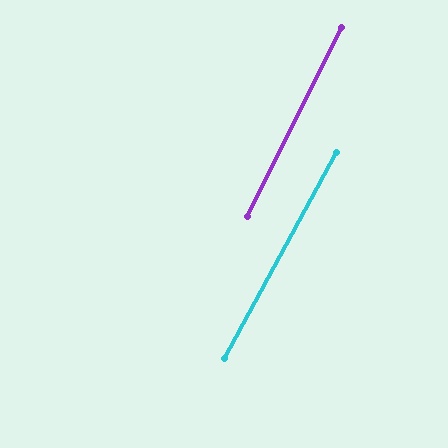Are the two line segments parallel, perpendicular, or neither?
Parallel — their directions differ by only 1.9°.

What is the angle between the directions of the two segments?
Approximately 2 degrees.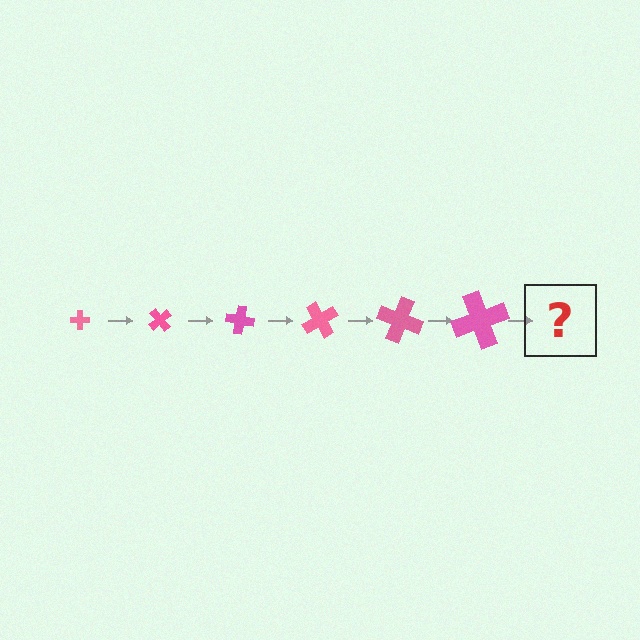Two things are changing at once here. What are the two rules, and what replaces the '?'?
The two rules are that the cross grows larger each step and it rotates 50 degrees each step. The '?' should be a cross, larger than the previous one and rotated 300 degrees from the start.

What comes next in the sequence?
The next element should be a cross, larger than the previous one and rotated 300 degrees from the start.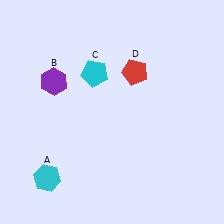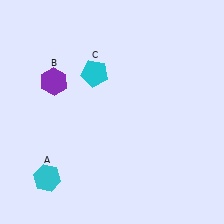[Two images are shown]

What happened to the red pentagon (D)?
The red pentagon (D) was removed in Image 2. It was in the top-right area of Image 1.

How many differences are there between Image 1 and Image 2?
There is 1 difference between the two images.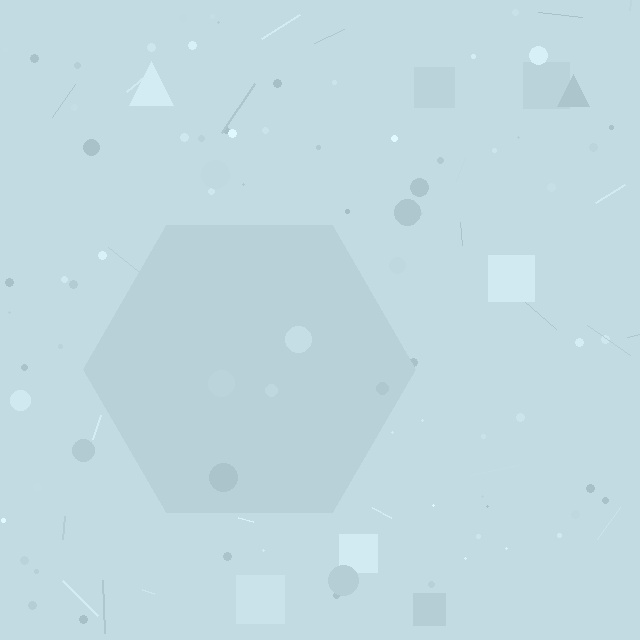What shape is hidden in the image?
A hexagon is hidden in the image.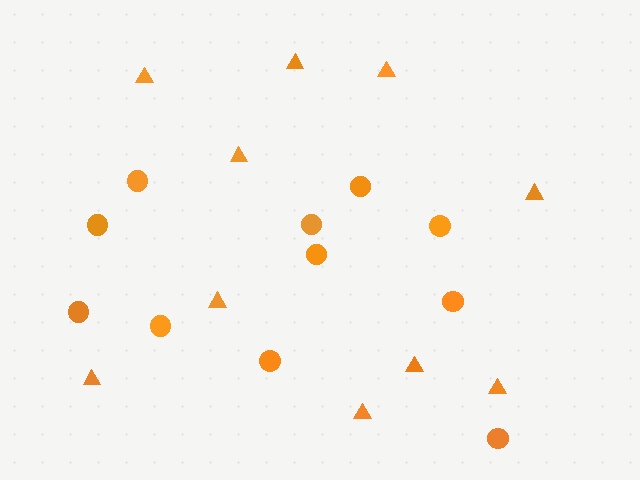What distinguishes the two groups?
There are 2 groups: one group of triangles (10) and one group of circles (11).